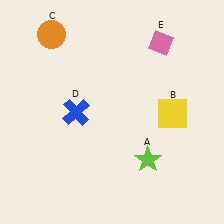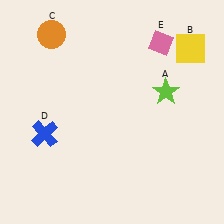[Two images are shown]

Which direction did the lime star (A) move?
The lime star (A) moved up.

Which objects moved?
The objects that moved are: the lime star (A), the yellow square (B), the blue cross (D).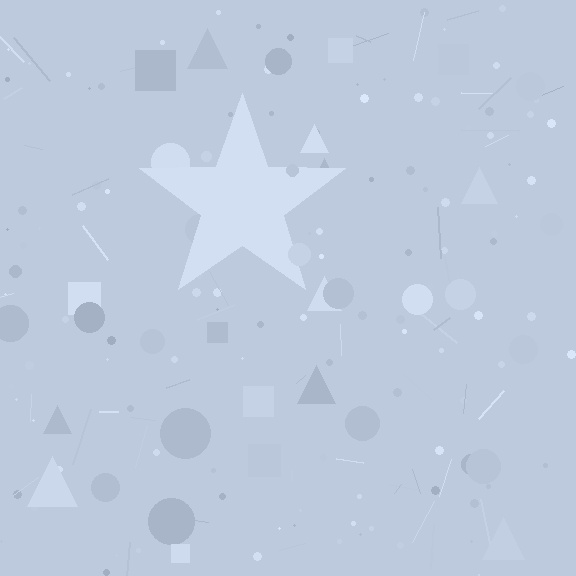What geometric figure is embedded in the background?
A star is embedded in the background.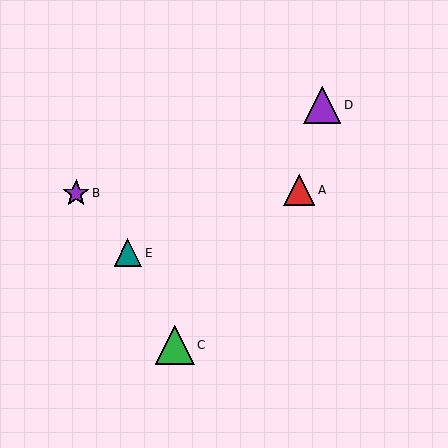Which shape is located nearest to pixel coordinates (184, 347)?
The green triangle (labeled C) at (175, 345) is nearest to that location.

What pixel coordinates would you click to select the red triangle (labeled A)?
Click at (299, 190) to select the red triangle A.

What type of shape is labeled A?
Shape A is a red triangle.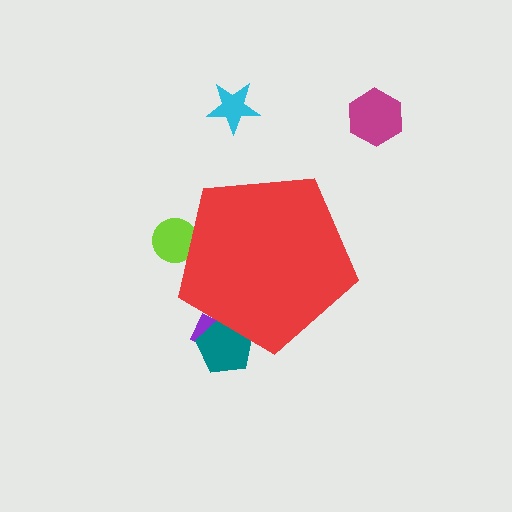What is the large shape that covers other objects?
A red pentagon.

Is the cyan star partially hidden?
No, the cyan star is fully visible.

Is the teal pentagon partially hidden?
Yes, the teal pentagon is partially hidden behind the red pentagon.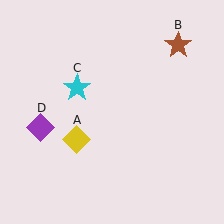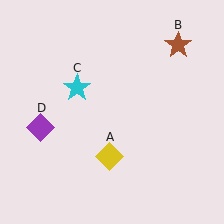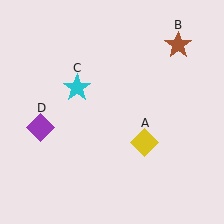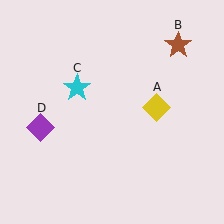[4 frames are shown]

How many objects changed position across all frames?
1 object changed position: yellow diamond (object A).